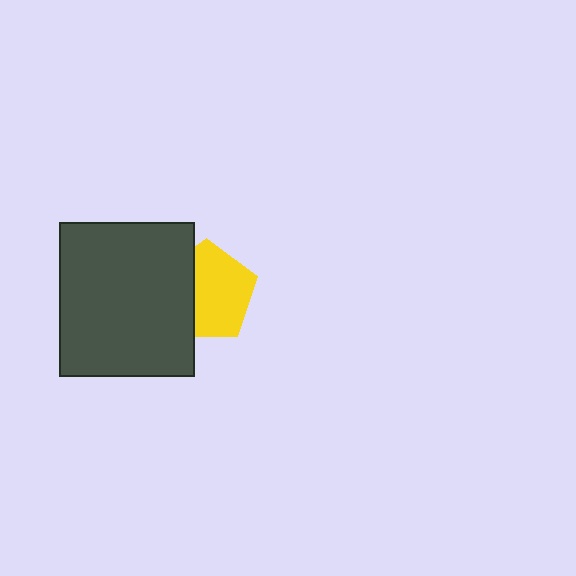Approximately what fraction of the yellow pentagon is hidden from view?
Roughly 36% of the yellow pentagon is hidden behind the dark gray rectangle.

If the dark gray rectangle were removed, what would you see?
You would see the complete yellow pentagon.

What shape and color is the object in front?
The object in front is a dark gray rectangle.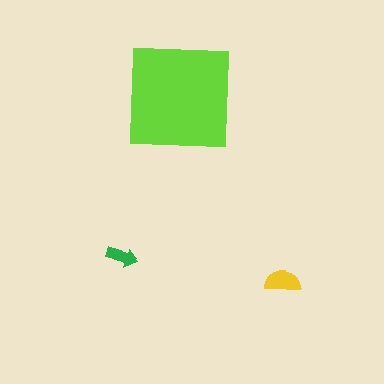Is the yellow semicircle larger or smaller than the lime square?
Smaller.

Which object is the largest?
The lime square.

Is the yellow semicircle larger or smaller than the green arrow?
Larger.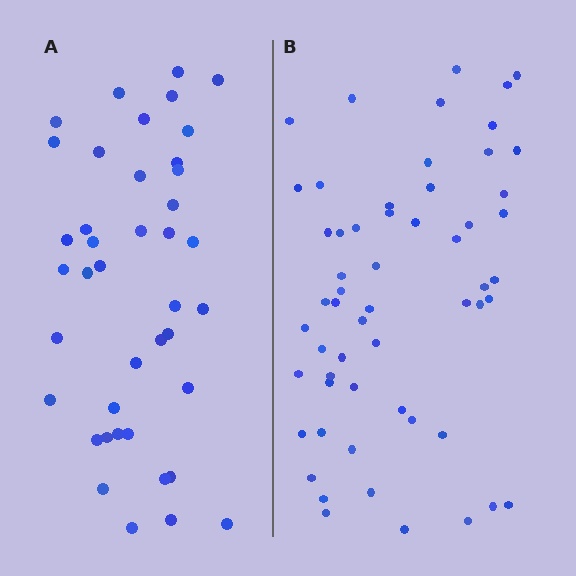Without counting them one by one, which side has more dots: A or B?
Region B (the right region) has more dots.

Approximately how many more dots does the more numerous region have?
Region B has approximately 15 more dots than region A.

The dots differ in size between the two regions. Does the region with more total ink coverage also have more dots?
No. Region A has more total ink coverage because its dots are larger, but region B actually contains more individual dots. Total area can be misleading — the number of items is what matters here.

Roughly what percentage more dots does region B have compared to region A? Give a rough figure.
About 40% more.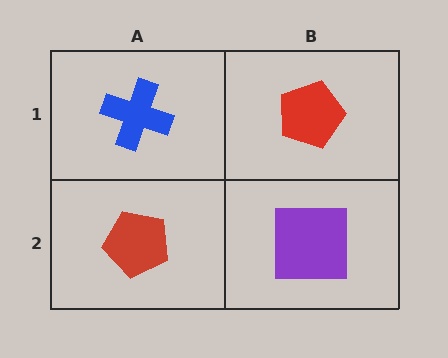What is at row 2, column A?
A red pentagon.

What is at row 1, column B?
A red pentagon.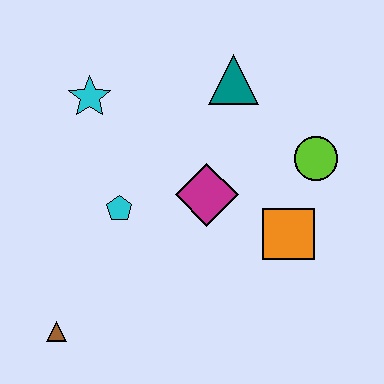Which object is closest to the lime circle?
The orange square is closest to the lime circle.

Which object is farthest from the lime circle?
The brown triangle is farthest from the lime circle.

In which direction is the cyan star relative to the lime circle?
The cyan star is to the left of the lime circle.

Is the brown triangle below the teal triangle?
Yes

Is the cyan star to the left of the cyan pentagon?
Yes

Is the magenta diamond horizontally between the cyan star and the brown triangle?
No